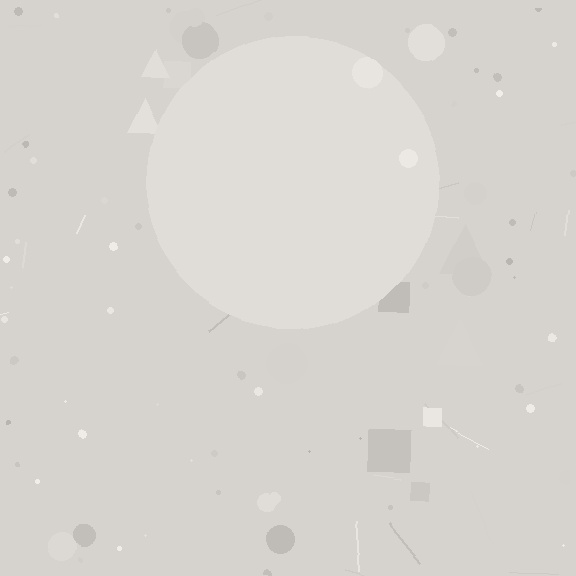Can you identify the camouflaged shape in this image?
The camouflaged shape is a circle.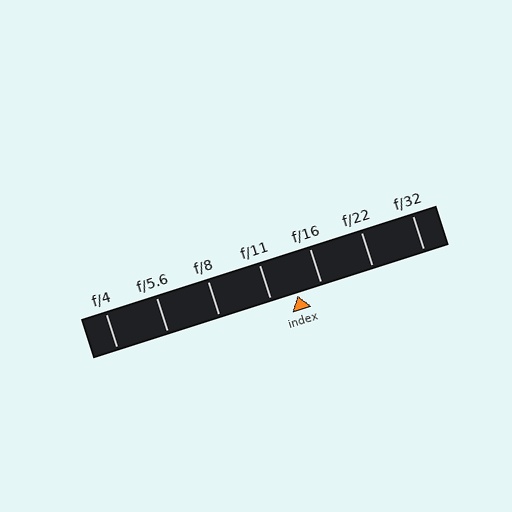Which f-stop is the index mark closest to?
The index mark is closest to f/16.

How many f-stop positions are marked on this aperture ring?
There are 7 f-stop positions marked.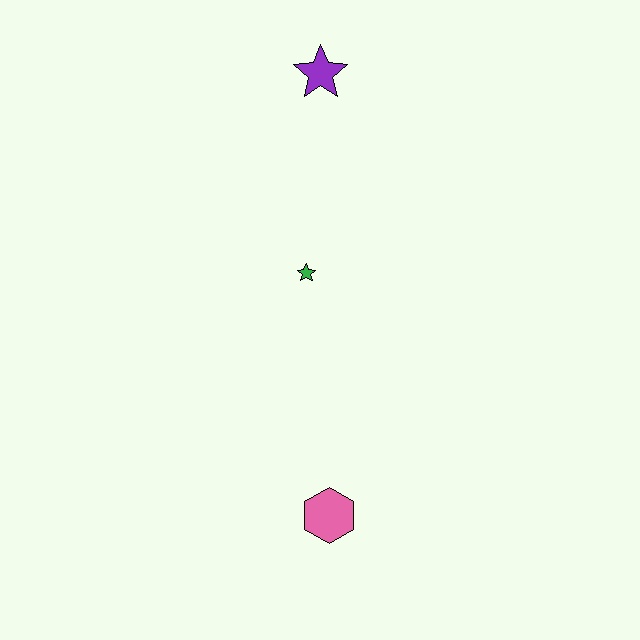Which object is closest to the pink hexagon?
The green star is closest to the pink hexagon.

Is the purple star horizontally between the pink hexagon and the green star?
Yes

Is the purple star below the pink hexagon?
No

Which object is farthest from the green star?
The pink hexagon is farthest from the green star.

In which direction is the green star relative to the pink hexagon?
The green star is above the pink hexagon.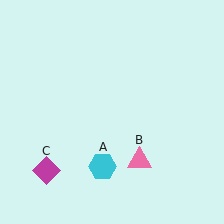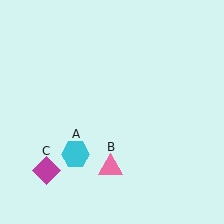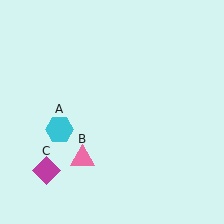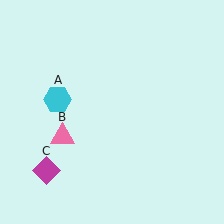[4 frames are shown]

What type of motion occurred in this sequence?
The cyan hexagon (object A), pink triangle (object B) rotated clockwise around the center of the scene.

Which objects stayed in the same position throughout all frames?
Magenta diamond (object C) remained stationary.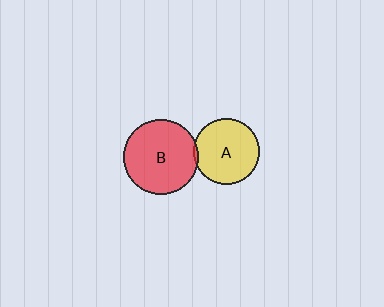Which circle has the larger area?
Circle B (red).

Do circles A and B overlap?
Yes.